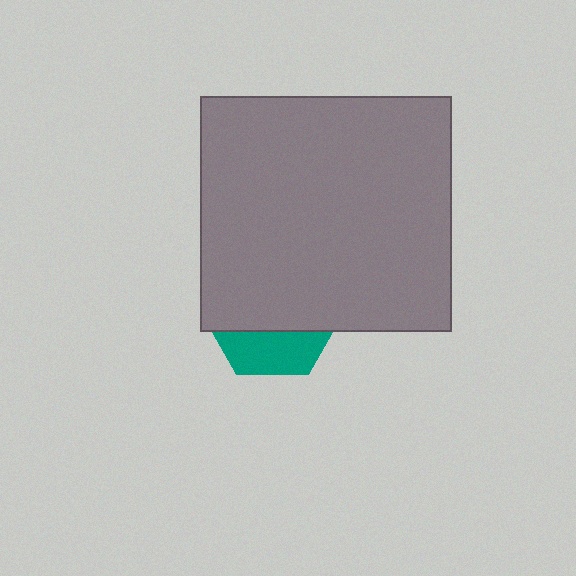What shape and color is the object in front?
The object in front is a gray rectangle.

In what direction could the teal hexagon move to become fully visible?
The teal hexagon could move down. That would shift it out from behind the gray rectangle entirely.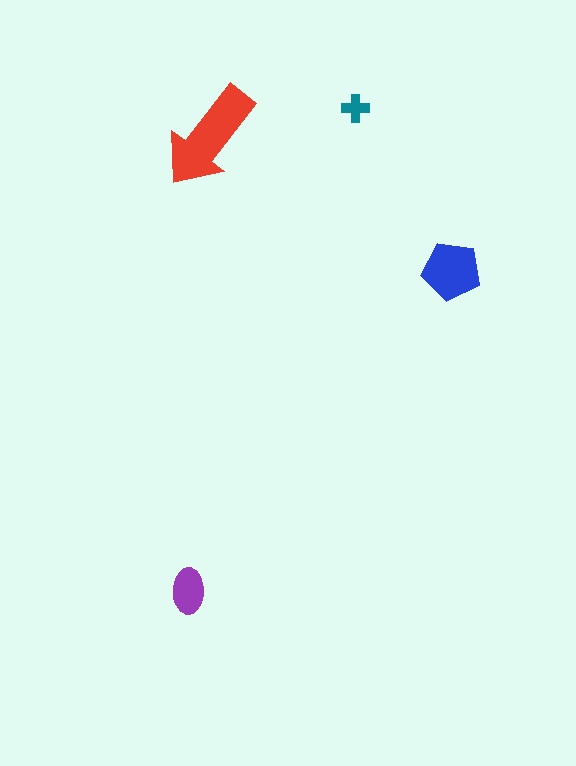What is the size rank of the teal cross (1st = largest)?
4th.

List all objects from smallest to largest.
The teal cross, the purple ellipse, the blue pentagon, the red arrow.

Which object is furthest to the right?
The blue pentagon is rightmost.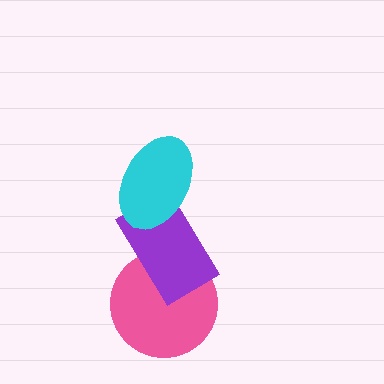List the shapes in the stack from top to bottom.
From top to bottom: the cyan ellipse, the purple rectangle, the pink circle.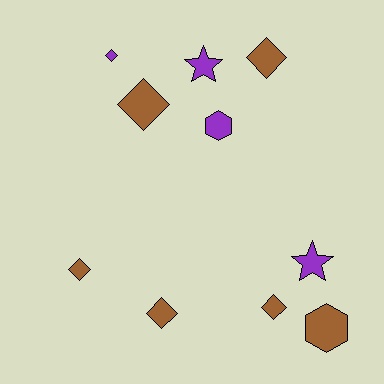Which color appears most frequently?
Brown, with 6 objects.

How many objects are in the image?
There are 10 objects.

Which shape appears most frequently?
Diamond, with 6 objects.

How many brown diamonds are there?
There are 5 brown diamonds.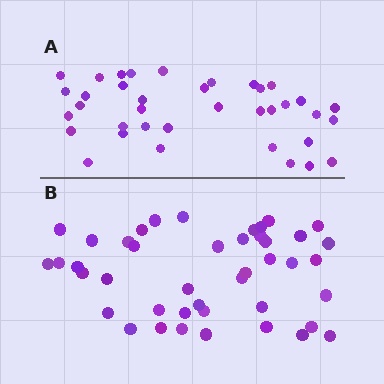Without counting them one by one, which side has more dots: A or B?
Region B (the bottom region) has more dots.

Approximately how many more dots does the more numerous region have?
Region B has about 6 more dots than region A.